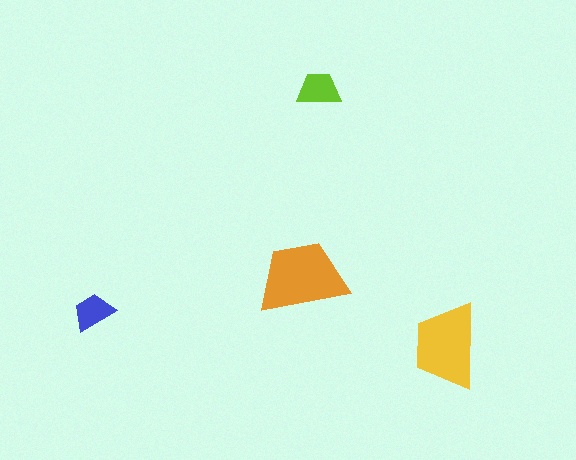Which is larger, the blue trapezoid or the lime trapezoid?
The lime one.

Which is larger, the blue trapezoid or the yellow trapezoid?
The yellow one.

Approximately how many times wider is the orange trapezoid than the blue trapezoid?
About 2 times wider.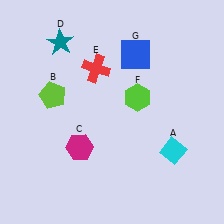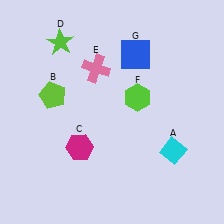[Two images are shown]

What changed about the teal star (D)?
In Image 1, D is teal. In Image 2, it changed to lime.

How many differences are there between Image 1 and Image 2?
There are 2 differences between the two images.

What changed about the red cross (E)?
In Image 1, E is red. In Image 2, it changed to pink.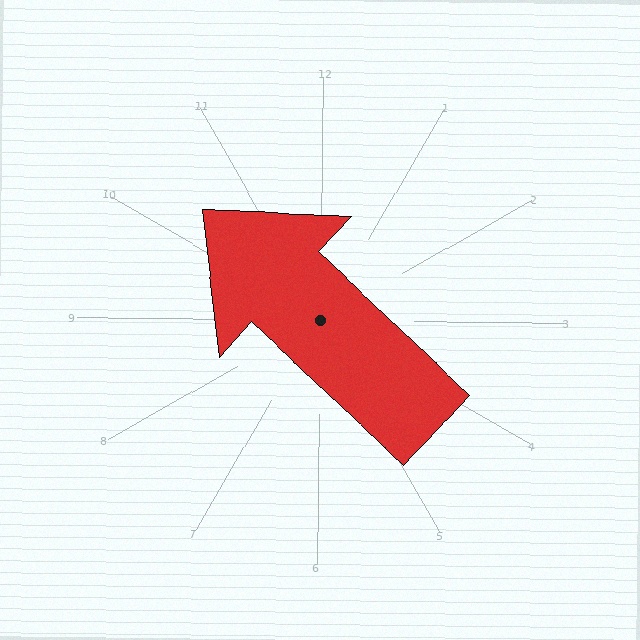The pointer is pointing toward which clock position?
Roughly 10 o'clock.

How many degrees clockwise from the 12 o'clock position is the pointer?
Approximately 313 degrees.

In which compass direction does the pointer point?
Northwest.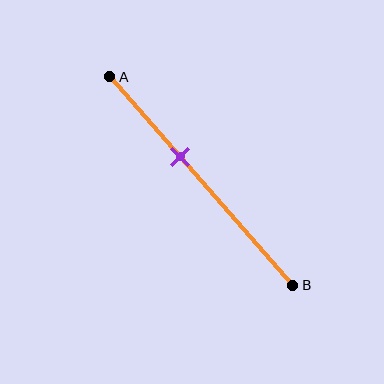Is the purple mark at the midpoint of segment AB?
No, the mark is at about 40% from A, not at the 50% midpoint.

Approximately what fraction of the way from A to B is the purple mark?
The purple mark is approximately 40% of the way from A to B.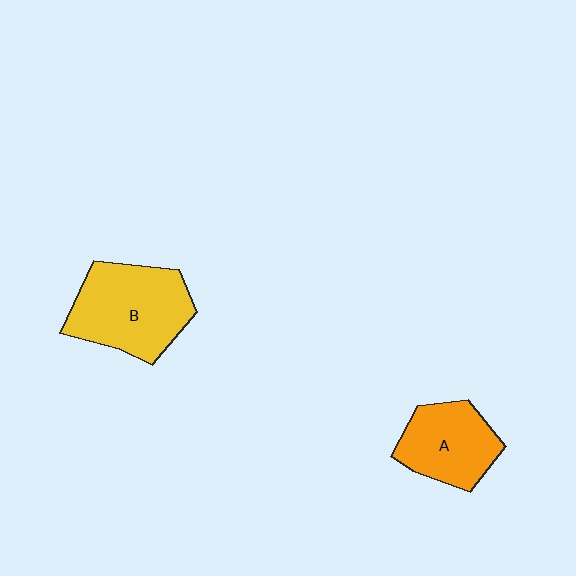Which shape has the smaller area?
Shape A (orange).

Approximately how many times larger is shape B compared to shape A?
Approximately 1.4 times.